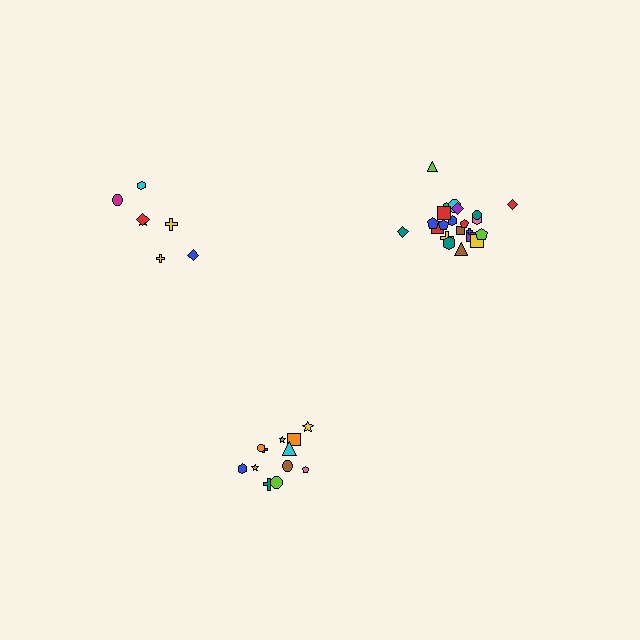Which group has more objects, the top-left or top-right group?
The top-right group.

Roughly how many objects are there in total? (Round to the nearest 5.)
Roughly 40 objects in total.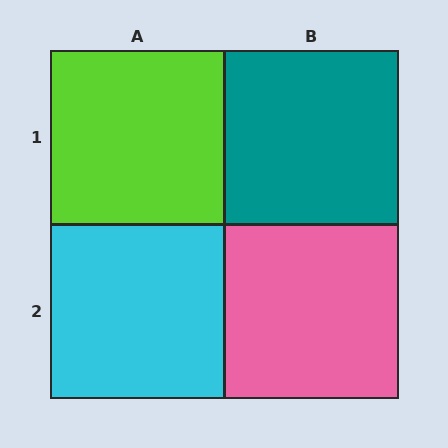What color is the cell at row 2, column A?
Cyan.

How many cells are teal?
1 cell is teal.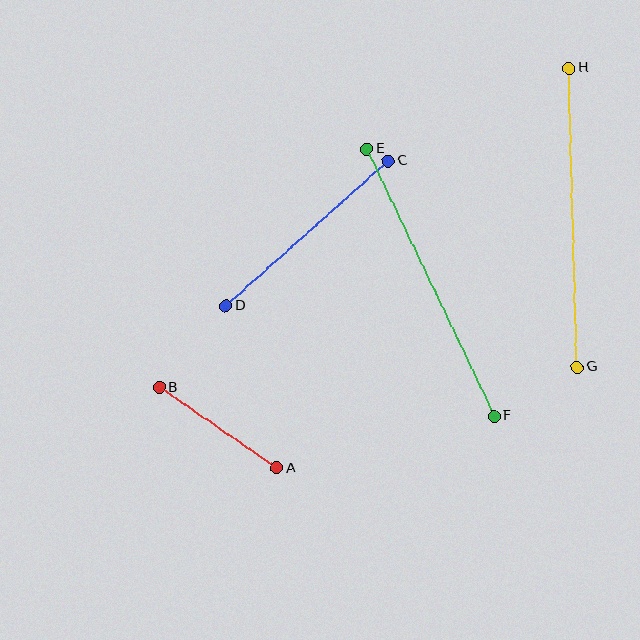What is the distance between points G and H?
The distance is approximately 299 pixels.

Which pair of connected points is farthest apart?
Points G and H are farthest apart.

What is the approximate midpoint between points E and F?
The midpoint is at approximately (430, 282) pixels.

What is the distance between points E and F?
The distance is approximately 296 pixels.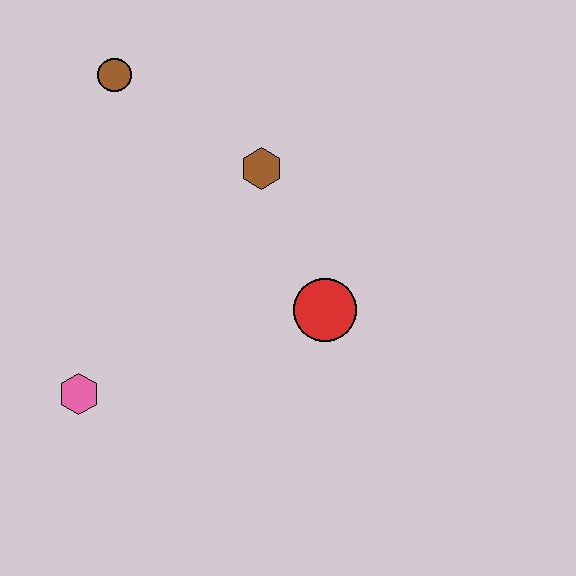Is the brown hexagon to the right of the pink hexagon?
Yes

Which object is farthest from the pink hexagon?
The brown circle is farthest from the pink hexagon.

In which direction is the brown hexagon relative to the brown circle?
The brown hexagon is to the right of the brown circle.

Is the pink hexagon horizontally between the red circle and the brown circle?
No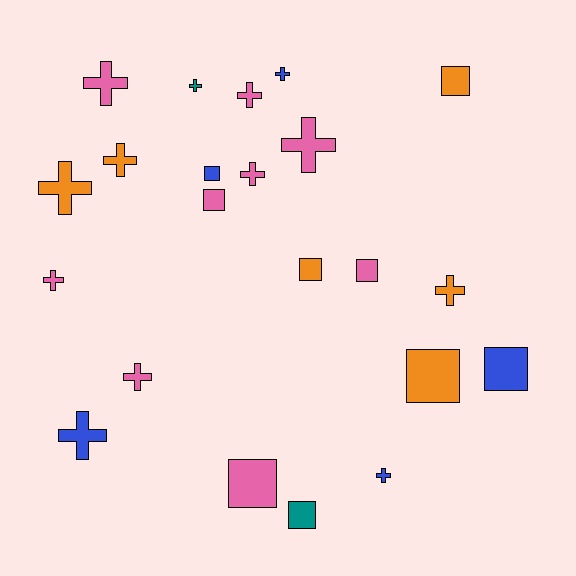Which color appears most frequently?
Pink, with 9 objects.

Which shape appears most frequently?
Cross, with 13 objects.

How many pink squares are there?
There are 3 pink squares.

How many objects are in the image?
There are 22 objects.